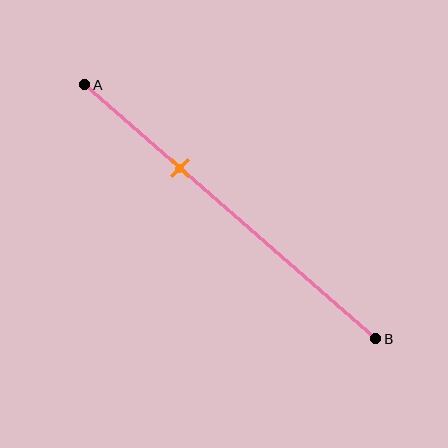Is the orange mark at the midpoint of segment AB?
No, the mark is at about 35% from A, not at the 50% midpoint.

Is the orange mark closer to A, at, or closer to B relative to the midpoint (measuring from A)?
The orange mark is closer to point A than the midpoint of segment AB.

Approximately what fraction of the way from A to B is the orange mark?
The orange mark is approximately 35% of the way from A to B.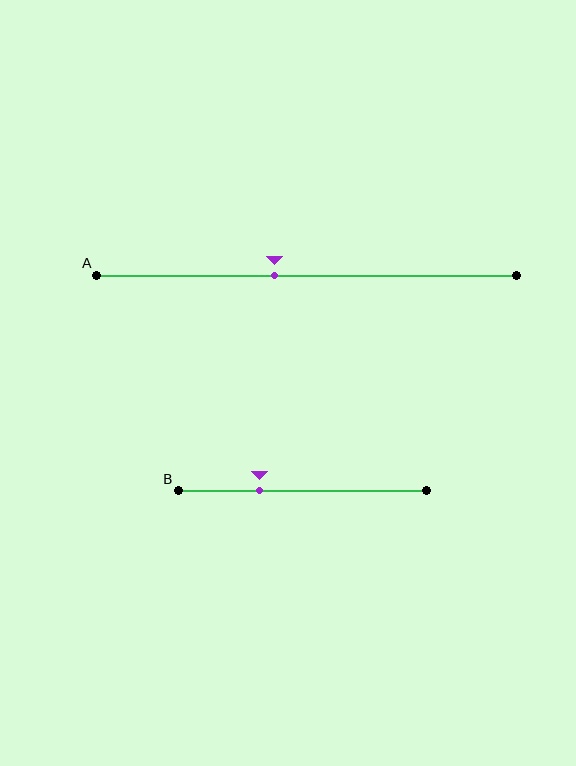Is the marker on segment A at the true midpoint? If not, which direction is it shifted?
No, the marker on segment A is shifted to the left by about 8% of the segment length.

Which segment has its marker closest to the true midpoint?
Segment A has its marker closest to the true midpoint.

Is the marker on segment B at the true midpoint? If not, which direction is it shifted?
No, the marker on segment B is shifted to the left by about 17% of the segment length.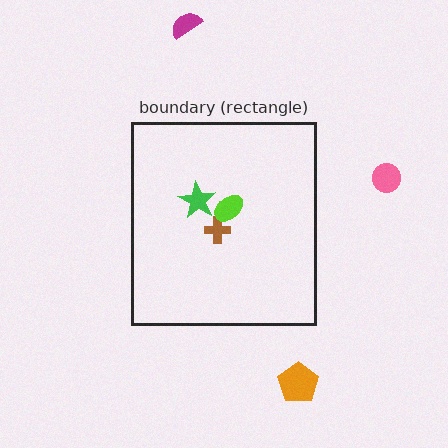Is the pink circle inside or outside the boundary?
Outside.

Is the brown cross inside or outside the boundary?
Inside.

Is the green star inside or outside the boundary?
Inside.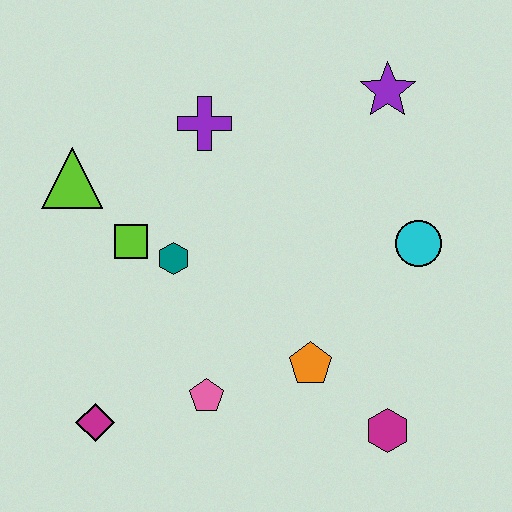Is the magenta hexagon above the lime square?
No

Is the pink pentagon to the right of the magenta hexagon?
No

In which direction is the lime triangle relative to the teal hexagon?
The lime triangle is to the left of the teal hexagon.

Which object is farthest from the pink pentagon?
The purple star is farthest from the pink pentagon.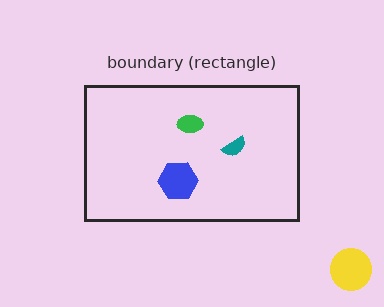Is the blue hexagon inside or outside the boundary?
Inside.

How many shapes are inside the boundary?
3 inside, 1 outside.